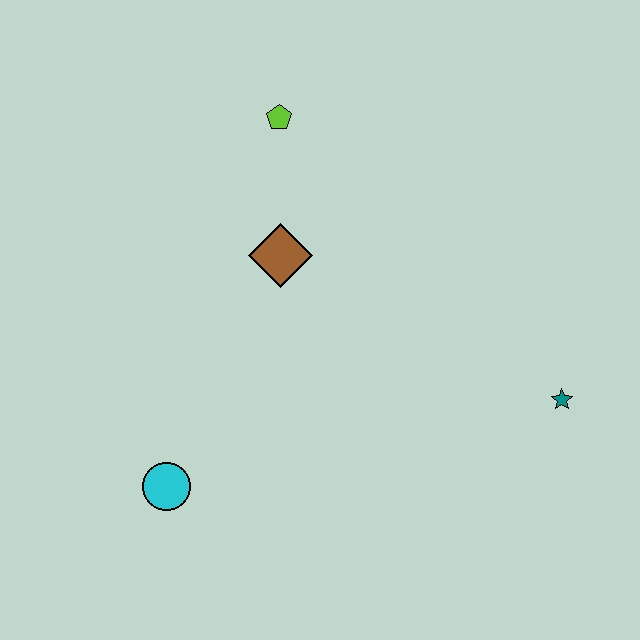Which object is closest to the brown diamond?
The lime pentagon is closest to the brown diamond.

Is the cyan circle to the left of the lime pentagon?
Yes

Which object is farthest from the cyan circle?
The teal star is farthest from the cyan circle.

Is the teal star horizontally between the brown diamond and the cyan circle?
No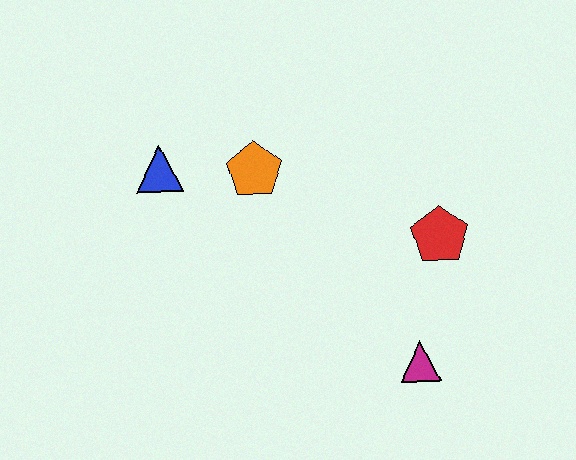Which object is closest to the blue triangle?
The orange pentagon is closest to the blue triangle.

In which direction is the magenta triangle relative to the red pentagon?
The magenta triangle is below the red pentagon.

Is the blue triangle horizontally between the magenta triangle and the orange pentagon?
No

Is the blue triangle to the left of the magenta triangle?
Yes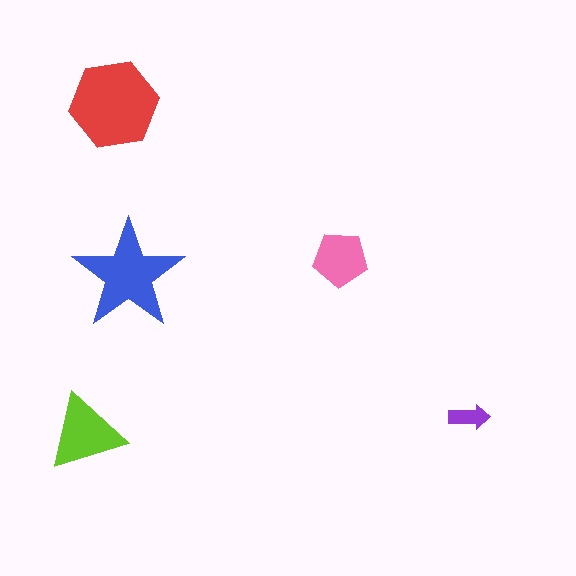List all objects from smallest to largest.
The purple arrow, the pink pentagon, the lime triangle, the blue star, the red hexagon.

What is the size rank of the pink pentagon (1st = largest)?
4th.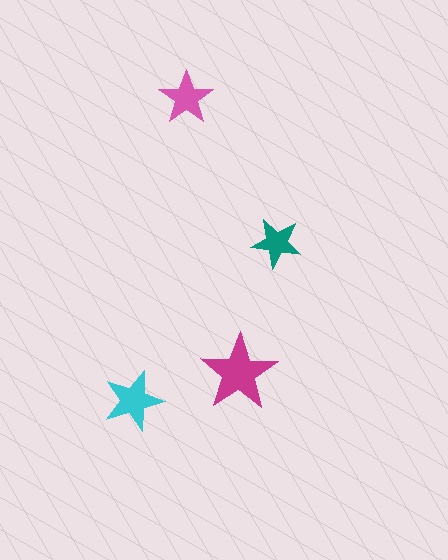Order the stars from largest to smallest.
the magenta one, the cyan one, the pink one, the teal one.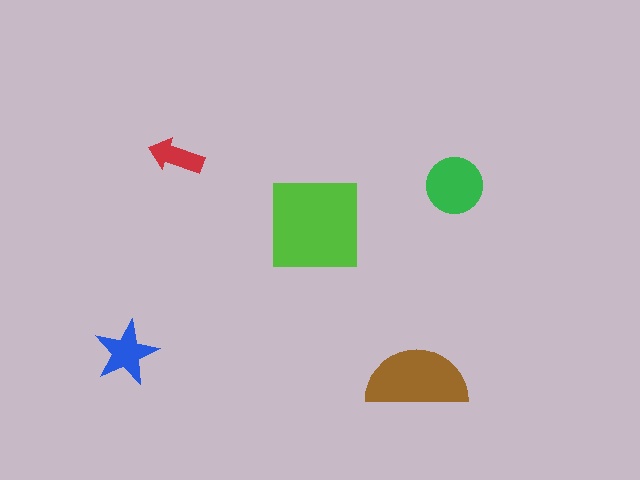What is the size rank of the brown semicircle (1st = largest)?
2nd.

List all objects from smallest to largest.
The red arrow, the blue star, the green circle, the brown semicircle, the lime square.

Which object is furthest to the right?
The green circle is rightmost.